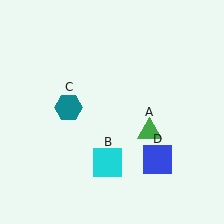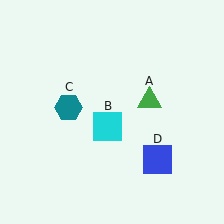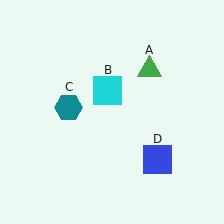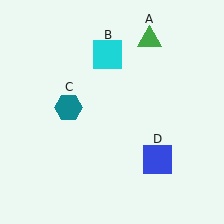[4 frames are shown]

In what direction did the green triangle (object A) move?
The green triangle (object A) moved up.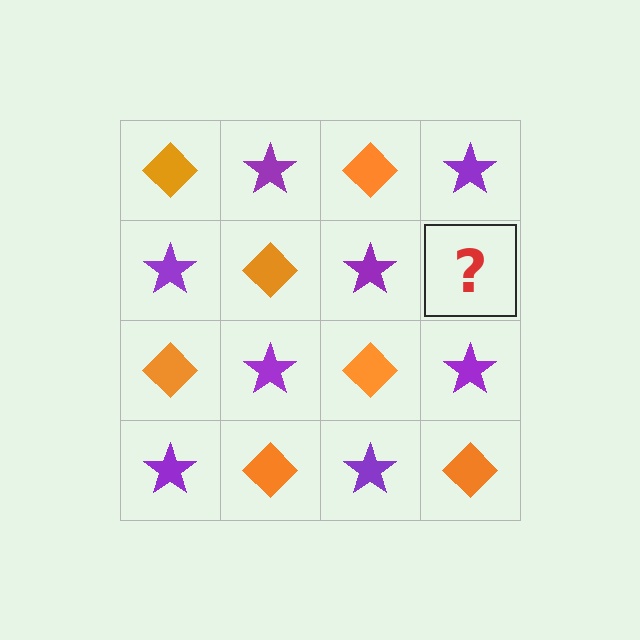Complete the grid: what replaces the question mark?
The question mark should be replaced with an orange diamond.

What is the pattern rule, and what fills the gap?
The rule is that it alternates orange diamond and purple star in a checkerboard pattern. The gap should be filled with an orange diamond.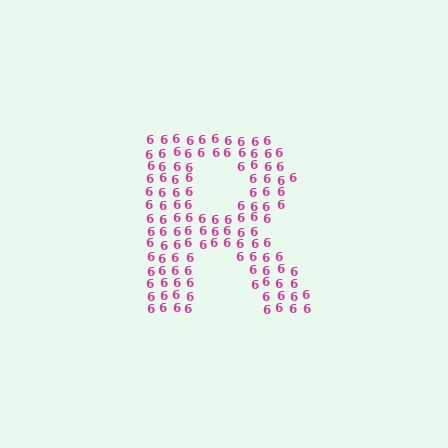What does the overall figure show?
The overall figure shows the letter R.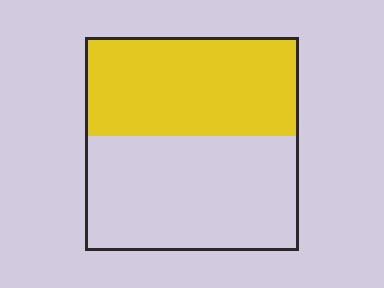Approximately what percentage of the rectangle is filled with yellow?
Approximately 45%.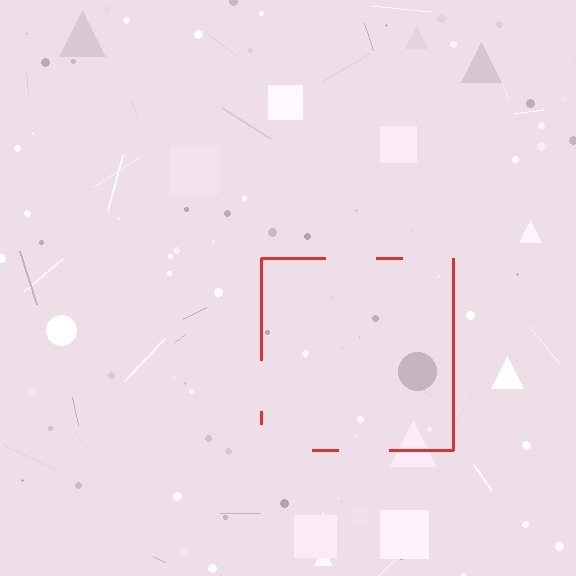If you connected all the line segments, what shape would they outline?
They would outline a square.